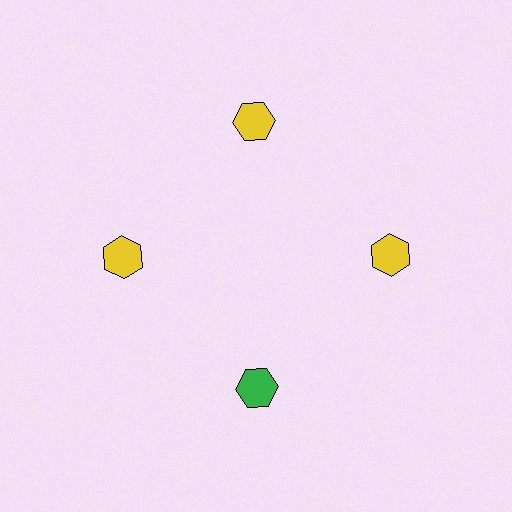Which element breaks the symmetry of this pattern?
The green hexagon at roughly the 6 o'clock position breaks the symmetry. All other shapes are yellow hexagons.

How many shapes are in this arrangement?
There are 4 shapes arranged in a ring pattern.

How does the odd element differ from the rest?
It has a different color: green instead of yellow.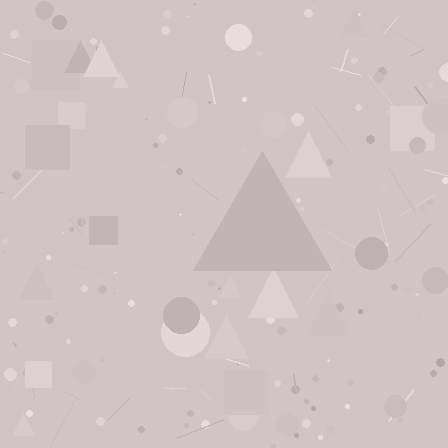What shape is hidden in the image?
A triangle is hidden in the image.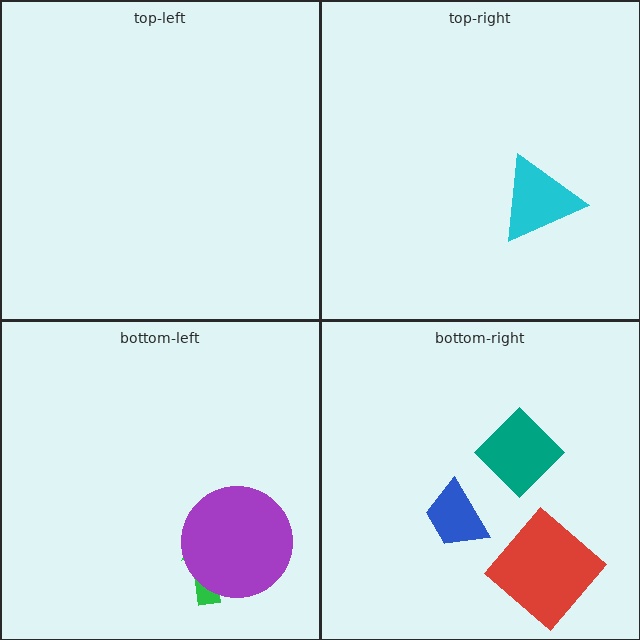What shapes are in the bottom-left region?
The green arrow, the purple circle.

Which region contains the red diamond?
The bottom-right region.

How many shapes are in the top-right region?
1.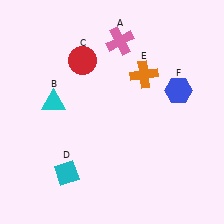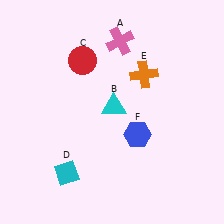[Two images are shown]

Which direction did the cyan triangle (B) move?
The cyan triangle (B) moved right.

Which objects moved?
The objects that moved are: the cyan triangle (B), the blue hexagon (F).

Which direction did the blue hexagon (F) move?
The blue hexagon (F) moved down.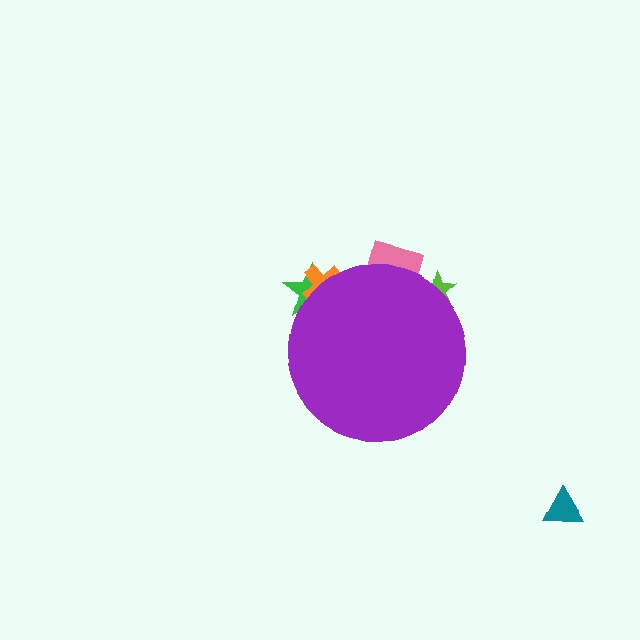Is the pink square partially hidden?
Yes, the pink square is partially hidden behind the purple circle.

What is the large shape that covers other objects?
A purple circle.